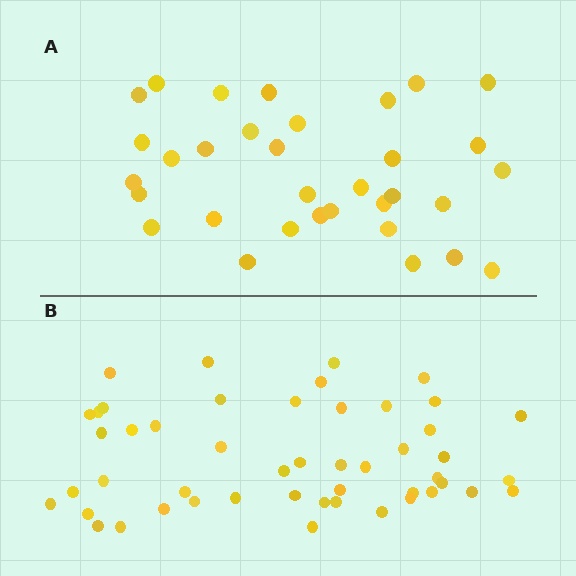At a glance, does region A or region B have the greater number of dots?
Region B (the bottom region) has more dots.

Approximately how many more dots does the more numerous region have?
Region B has approximately 15 more dots than region A.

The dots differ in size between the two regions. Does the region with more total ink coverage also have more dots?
No. Region A has more total ink coverage because its dots are larger, but region B actually contains more individual dots. Total area can be misleading — the number of items is what matters here.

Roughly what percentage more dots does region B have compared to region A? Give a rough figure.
About 50% more.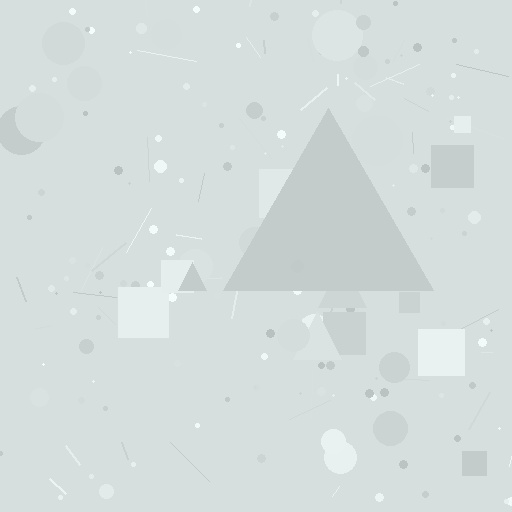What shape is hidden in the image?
A triangle is hidden in the image.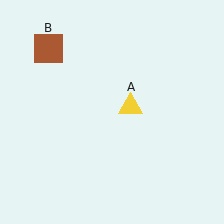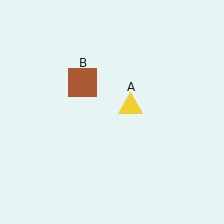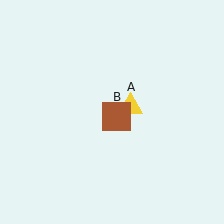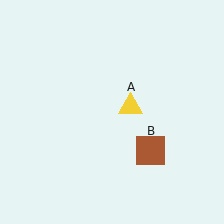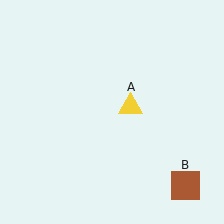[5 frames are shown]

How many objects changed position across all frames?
1 object changed position: brown square (object B).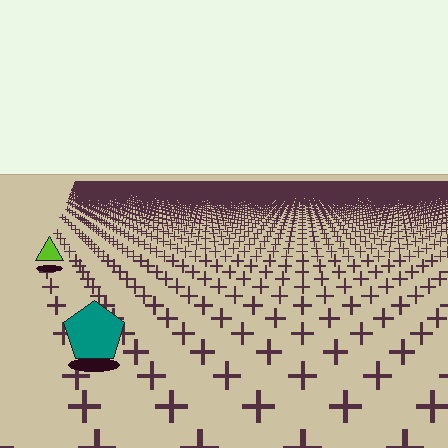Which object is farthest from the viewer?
The lime triangle is farthest from the viewer. It appears smaller and the ground texture around it is denser.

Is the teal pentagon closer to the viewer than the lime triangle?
Yes. The teal pentagon is closer — you can tell from the texture gradient: the ground texture is coarser near it.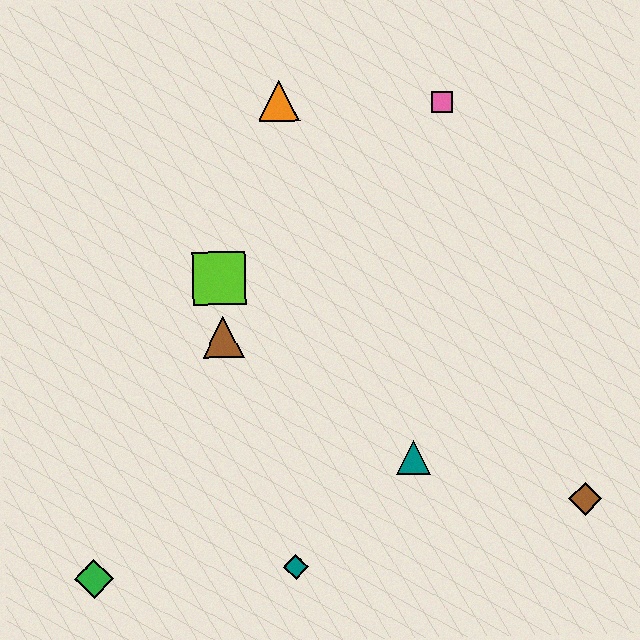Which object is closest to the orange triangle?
The pink square is closest to the orange triangle.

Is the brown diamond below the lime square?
Yes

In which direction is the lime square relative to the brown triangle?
The lime square is above the brown triangle.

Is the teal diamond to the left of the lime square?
No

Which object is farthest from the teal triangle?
The orange triangle is farthest from the teal triangle.